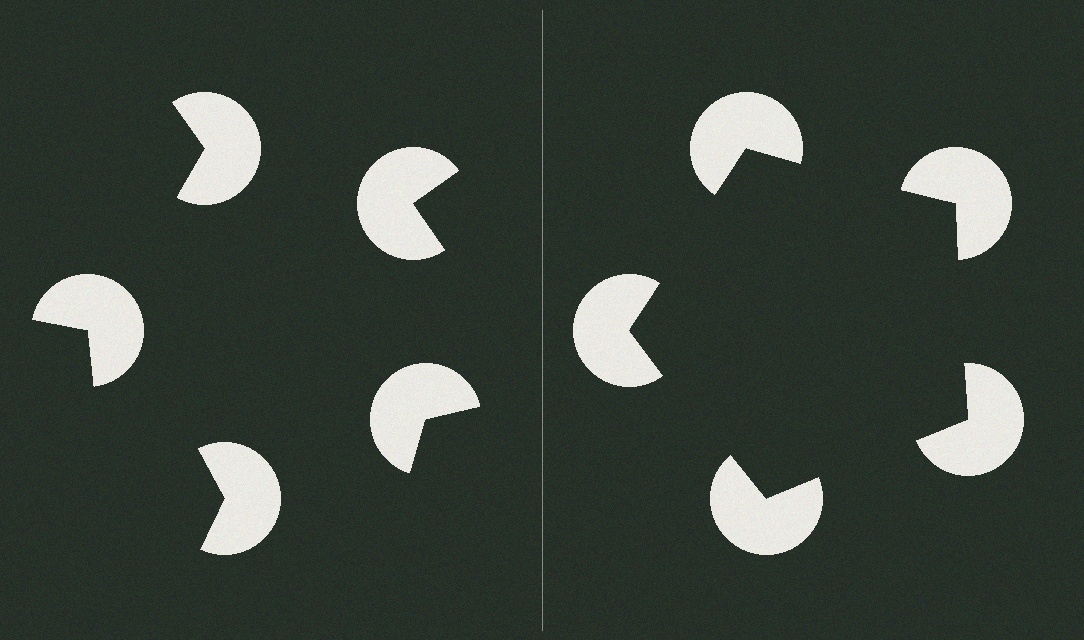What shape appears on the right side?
An illusory pentagon.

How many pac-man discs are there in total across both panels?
10 — 5 on each side.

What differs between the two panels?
The pac-man discs are positioned identically on both sides; only the wedge orientations differ. On the right they align to a pentagon; on the left they are misaligned.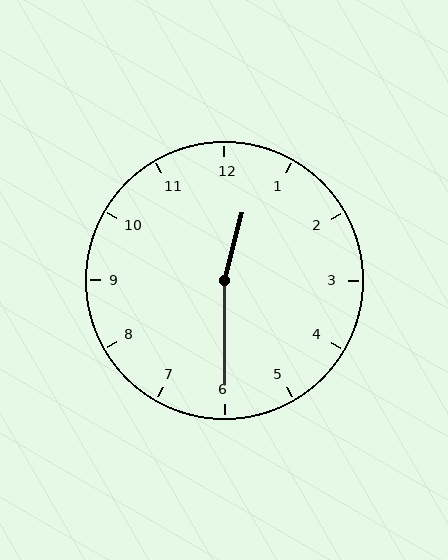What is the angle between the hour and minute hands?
Approximately 165 degrees.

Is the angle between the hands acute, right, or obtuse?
It is obtuse.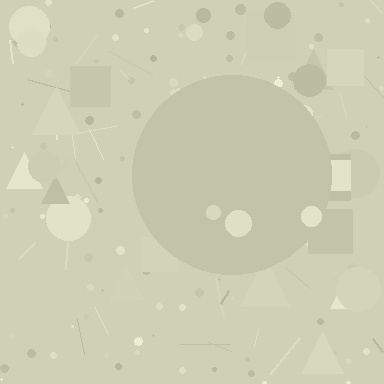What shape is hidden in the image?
A circle is hidden in the image.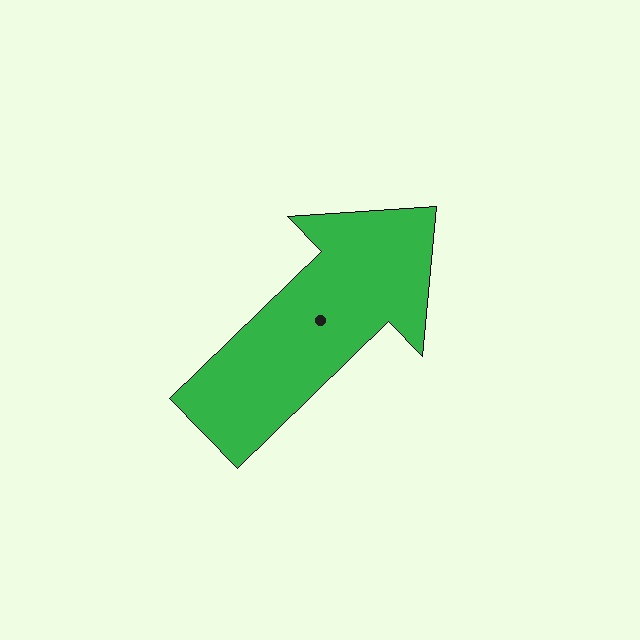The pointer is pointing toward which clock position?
Roughly 2 o'clock.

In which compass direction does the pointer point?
Northeast.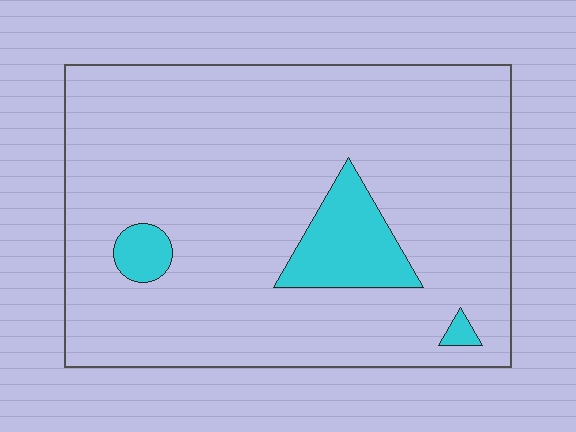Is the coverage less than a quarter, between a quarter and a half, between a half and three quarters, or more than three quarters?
Less than a quarter.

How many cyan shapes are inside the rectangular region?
3.